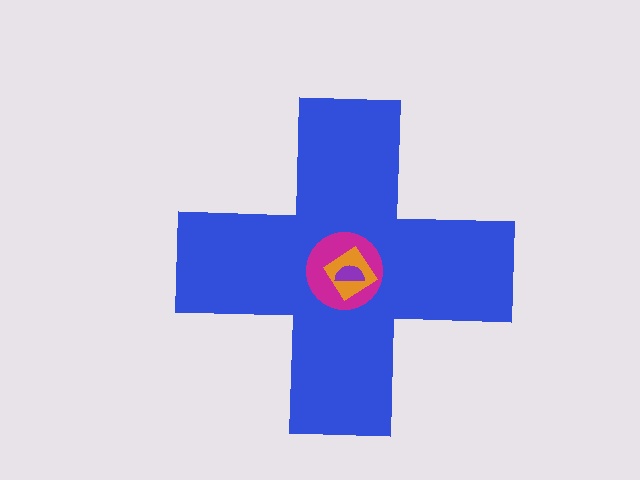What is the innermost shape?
The purple semicircle.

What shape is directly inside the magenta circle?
The orange diamond.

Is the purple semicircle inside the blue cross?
Yes.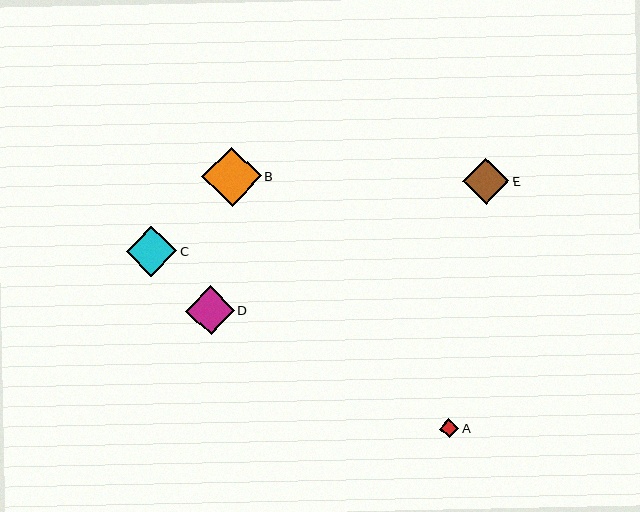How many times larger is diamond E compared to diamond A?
Diamond E is approximately 2.4 times the size of diamond A.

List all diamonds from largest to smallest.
From largest to smallest: B, C, D, E, A.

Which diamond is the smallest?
Diamond A is the smallest with a size of approximately 19 pixels.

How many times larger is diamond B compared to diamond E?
Diamond B is approximately 1.3 times the size of diamond E.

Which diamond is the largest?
Diamond B is the largest with a size of approximately 60 pixels.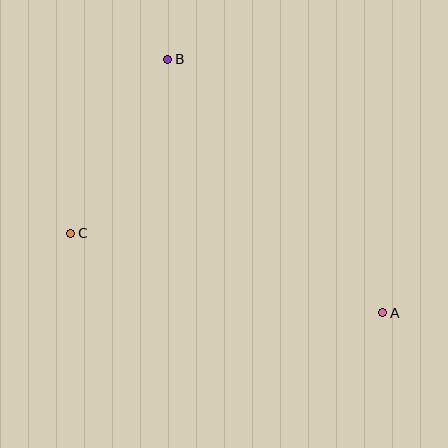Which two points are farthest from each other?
Points A and B are farthest from each other.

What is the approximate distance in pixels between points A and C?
The distance between A and C is approximately 322 pixels.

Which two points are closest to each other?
Points B and C are closest to each other.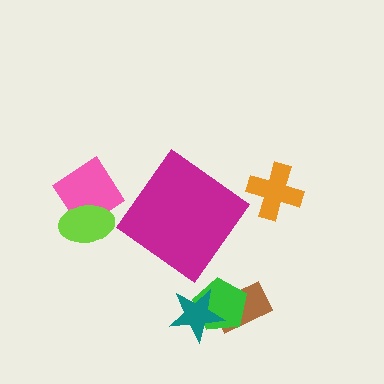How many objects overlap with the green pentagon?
2 objects overlap with the green pentagon.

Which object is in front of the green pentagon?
The teal star is in front of the green pentagon.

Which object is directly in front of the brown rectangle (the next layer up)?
The green pentagon is directly in front of the brown rectangle.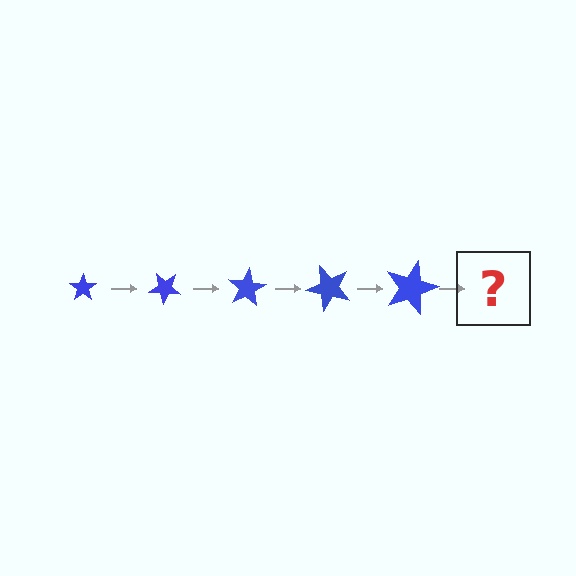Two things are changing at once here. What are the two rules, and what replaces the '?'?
The two rules are that the star grows larger each step and it rotates 40 degrees each step. The '?' should be a star, larger than the previous one and rotated 200 degrees from the start.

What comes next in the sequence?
The next element should be a star, larger than the previous one and rotated 200 degrees from the start.